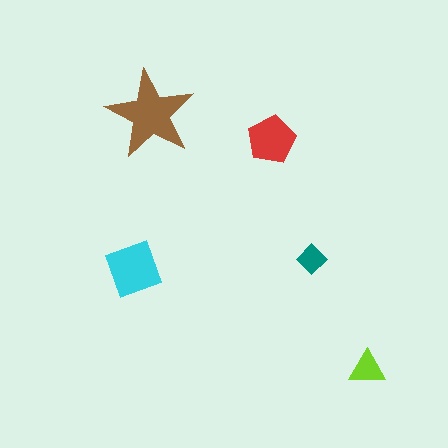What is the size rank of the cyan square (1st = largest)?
2nd.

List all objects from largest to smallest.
The brown star, the cyan square, the red pentagon, the lime triangle, the teal diamond.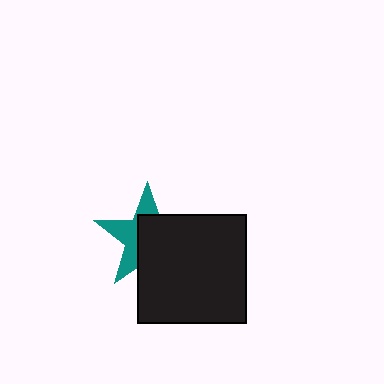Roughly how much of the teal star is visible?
A small part of it is visible (roughly 43%).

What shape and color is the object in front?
The object in front is a black square.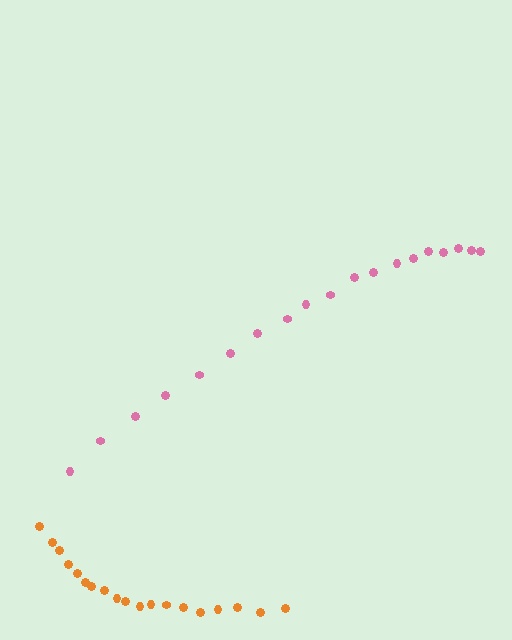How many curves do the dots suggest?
There are 2 distinct paths.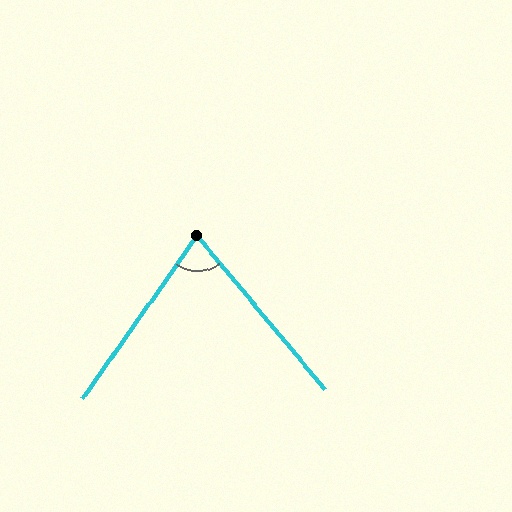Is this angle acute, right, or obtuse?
It is acute.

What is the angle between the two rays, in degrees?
Approximately 75 degrees.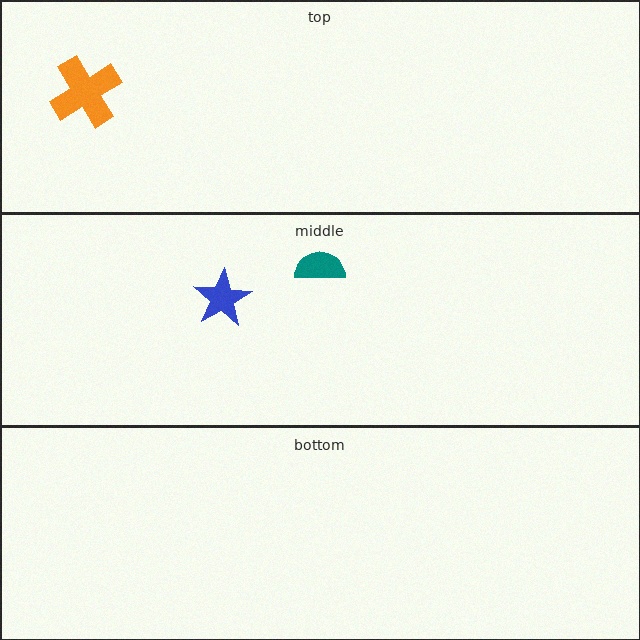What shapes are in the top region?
The orange cross.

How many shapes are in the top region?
1.